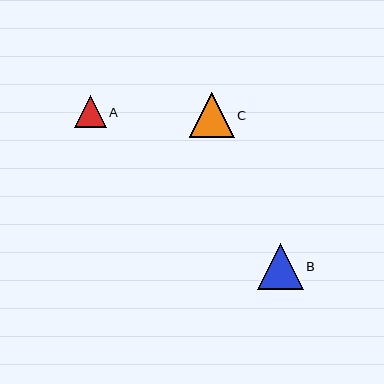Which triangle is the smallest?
Triangle A is the smallest with a size of approximately 32 pixels.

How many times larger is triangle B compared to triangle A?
Triangle B is approximately 1.4 times the size of triangle A.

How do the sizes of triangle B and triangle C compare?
Triangle B and triangle C are approximately the same size.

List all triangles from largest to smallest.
From largest to smallest: B, C, A.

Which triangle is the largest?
Triangle B is the largest with a size of approximately 46 pixels.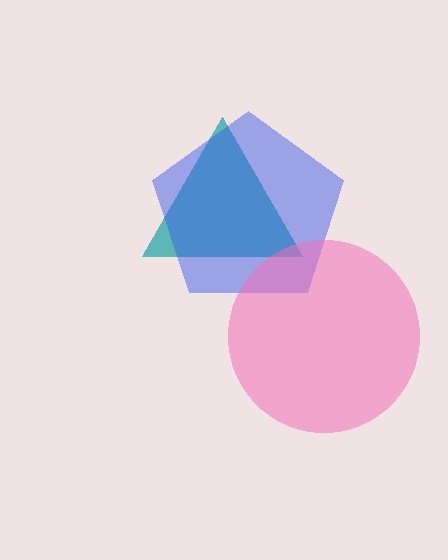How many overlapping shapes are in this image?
There are 3 overlapping shapes in the image.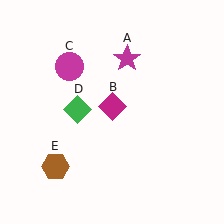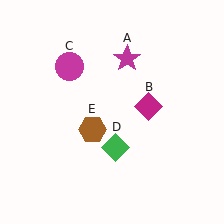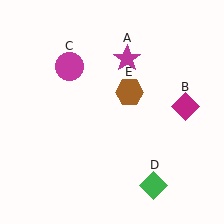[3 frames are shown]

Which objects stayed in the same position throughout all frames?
Magenta star (object A) and magenta circle (object C) remained stationary.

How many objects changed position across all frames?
3 objects changed position: magenta diamond (object B), green diamond (object D), brown hexagon (object E).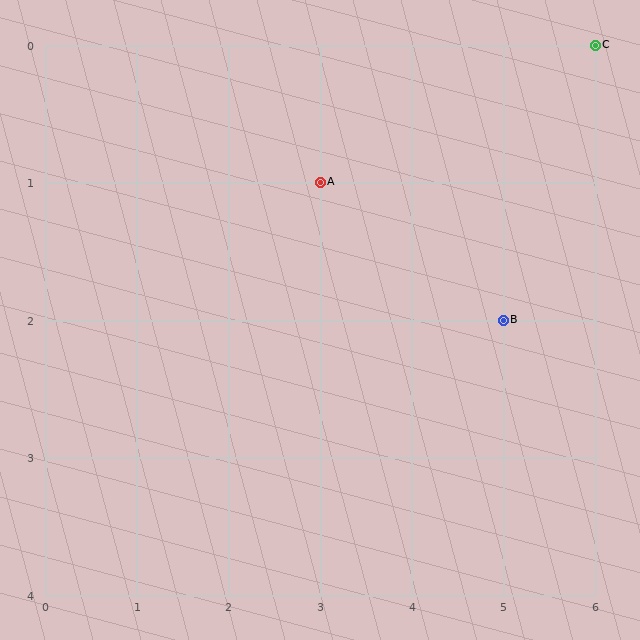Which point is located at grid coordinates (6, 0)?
Point C is at (6, 0).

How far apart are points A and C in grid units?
Points A and C are 3 columns and 1 row apart (about 3.2 grid units diagonally).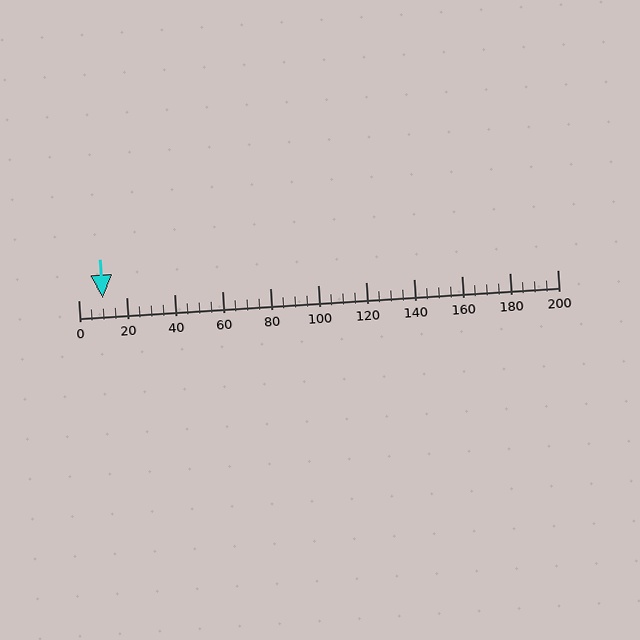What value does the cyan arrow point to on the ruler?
The cyan arrow points to approximately 10.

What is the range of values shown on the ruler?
The ruler shows values from 0 to 200.